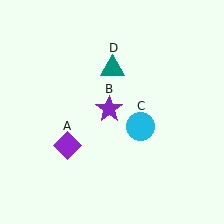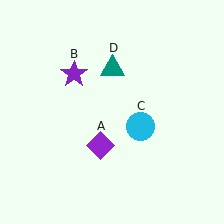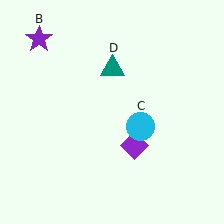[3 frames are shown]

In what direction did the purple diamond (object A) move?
The purple diamond (object A) moved right.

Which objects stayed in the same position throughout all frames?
Cyan circle (object C) and teal triangle (object D) remained stationary.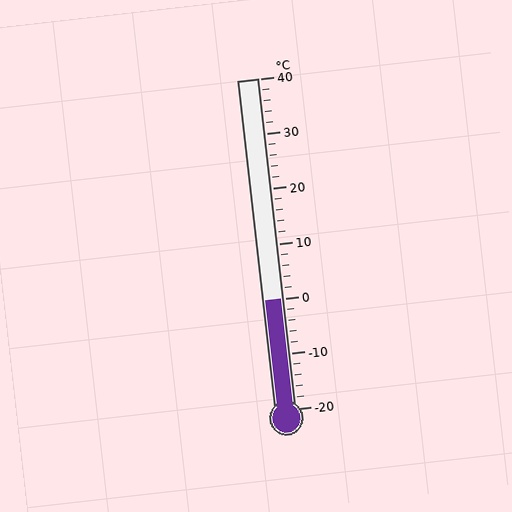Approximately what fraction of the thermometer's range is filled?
The thermometer is filled to approximately 35% of its range.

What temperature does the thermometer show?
The thermometer shows approximately 0°C.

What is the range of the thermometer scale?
The thermometer scale ranges from -20°C to 40°C.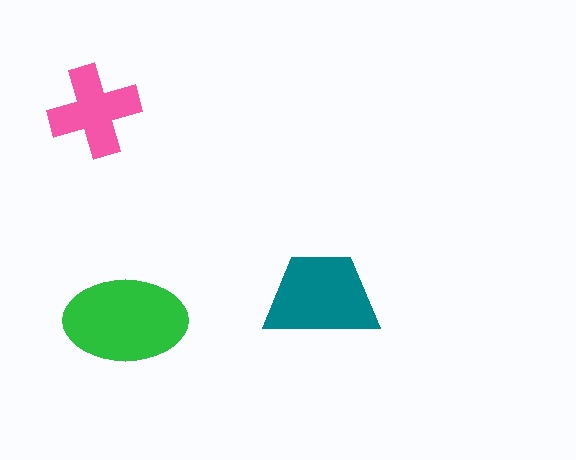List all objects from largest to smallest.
The green ellipse, the teal trapezoid, the pink cross.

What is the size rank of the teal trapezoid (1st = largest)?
2nd.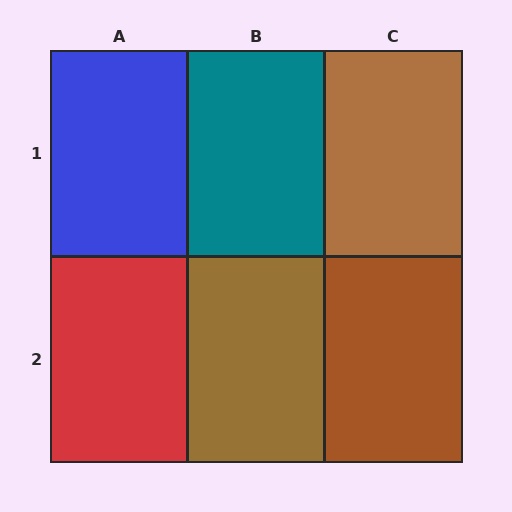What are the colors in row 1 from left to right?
Blue, teal, brown.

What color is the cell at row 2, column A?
Red.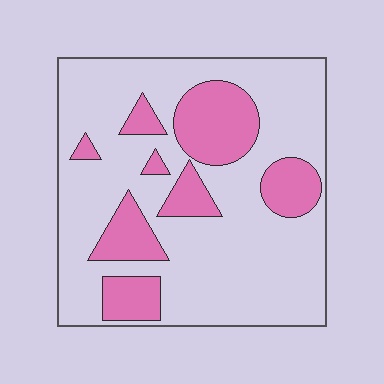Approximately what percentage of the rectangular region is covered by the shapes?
Approximately 25%.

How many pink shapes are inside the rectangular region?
8.